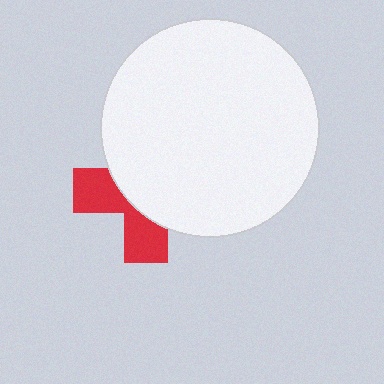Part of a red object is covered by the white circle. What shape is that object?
It is a cross.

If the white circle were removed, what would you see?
You would see the complete red cross.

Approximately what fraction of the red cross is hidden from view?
Roughly 63% of the red cross is hidden behind the white circle.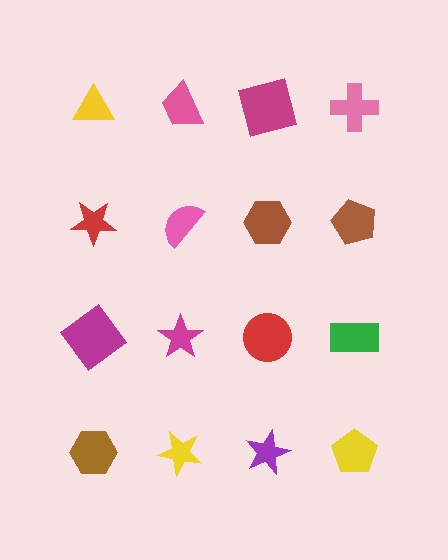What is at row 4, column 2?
A yellow star.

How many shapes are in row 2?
4 shapes.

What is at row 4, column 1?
A brown hexagon.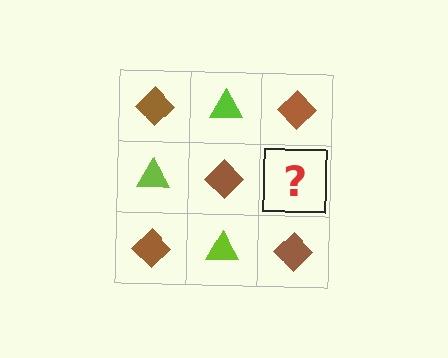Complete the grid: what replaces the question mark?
The question mark should be replaced with a lime triangle.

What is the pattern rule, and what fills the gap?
The rule is that it alternates brown diamond and lime triangle in a checkerboard pattern. The gap should be filled with a lime triangle.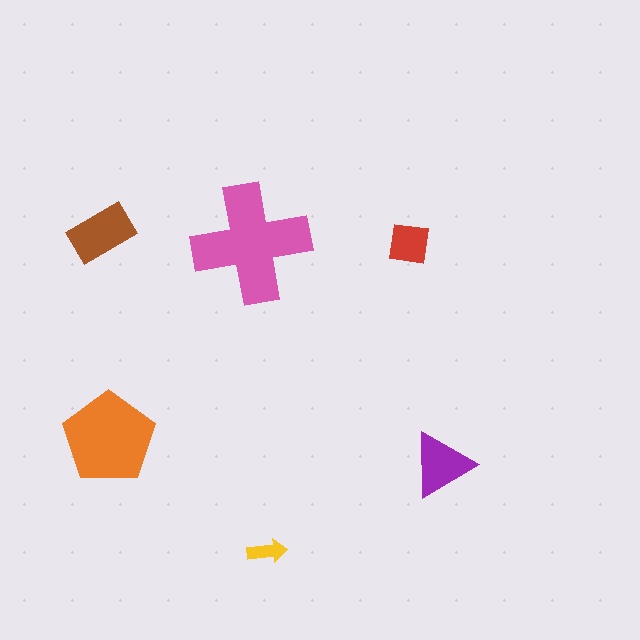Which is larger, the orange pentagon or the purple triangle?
The orange pentagon.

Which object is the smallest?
The yellow arrow.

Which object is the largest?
The pink cross.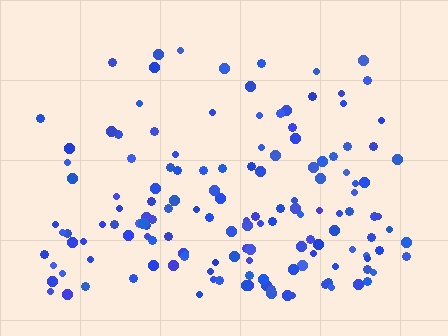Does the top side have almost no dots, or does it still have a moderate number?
Still a moderate number, just noticeably fewer than the bottom.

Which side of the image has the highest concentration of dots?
The bottom.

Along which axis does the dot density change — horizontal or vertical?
Vertical.